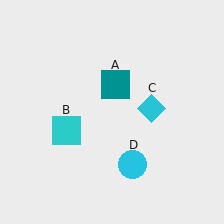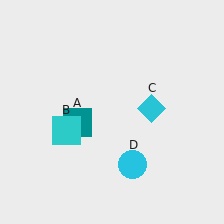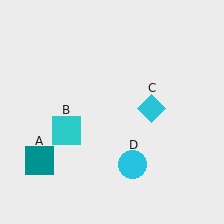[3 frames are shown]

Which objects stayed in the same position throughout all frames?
Cyan square (object B) and cyan diamond (object C) and cyan circle (object D) remained stationary.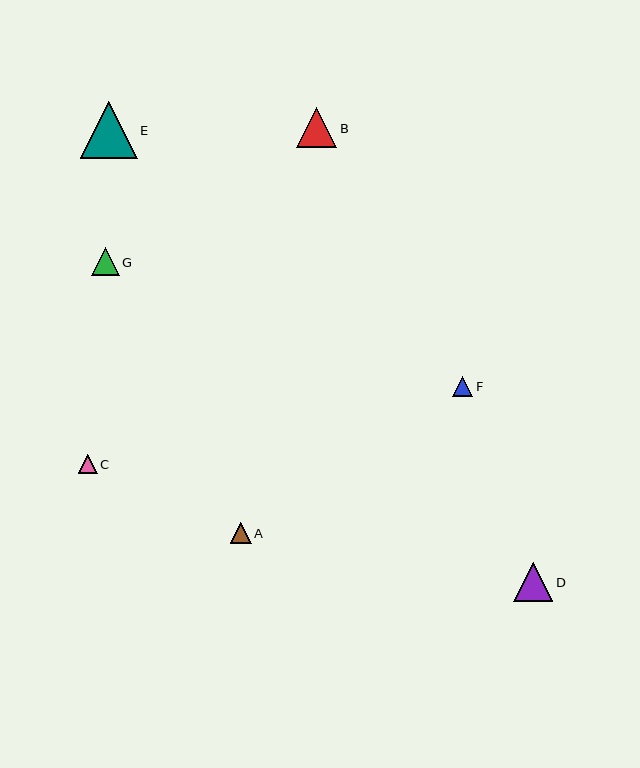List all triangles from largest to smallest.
From largest to smallest: E, B, D, G, A, F, C.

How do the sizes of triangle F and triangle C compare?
Triangle F and triangle C are approximately the same size.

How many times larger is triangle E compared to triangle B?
Triangle E is approximately 1.4 times the size of triangle B.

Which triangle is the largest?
Triangle E is the largest with a size of approximately 57 pixels.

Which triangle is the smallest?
Triangle C is the smallest with a size of approximately 19 pixels.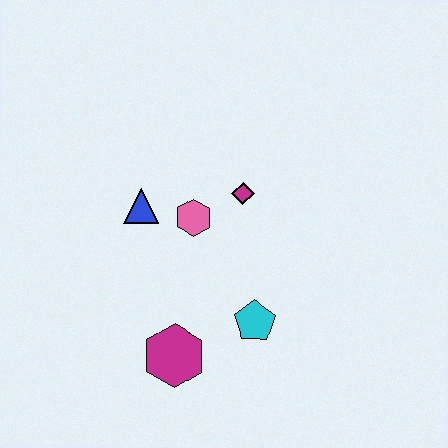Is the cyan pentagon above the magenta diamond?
No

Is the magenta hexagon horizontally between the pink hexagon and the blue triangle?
Yes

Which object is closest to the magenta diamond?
The pink hexagon is closest to the magenta diamond.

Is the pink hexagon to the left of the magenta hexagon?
No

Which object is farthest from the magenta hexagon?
The magenta diamond is farthest from the magenta hexagon.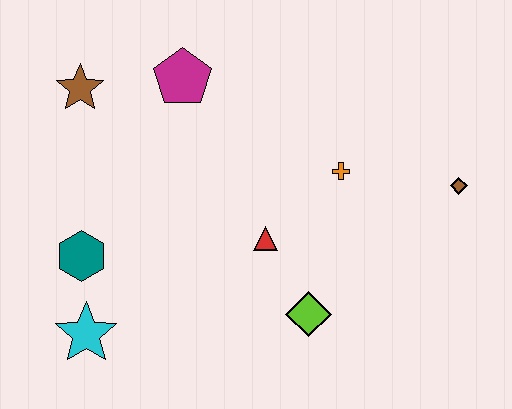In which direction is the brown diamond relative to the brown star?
The brown diamond is to the right of the brown star.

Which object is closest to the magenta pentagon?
The brown star is closest to the magenta pentagon.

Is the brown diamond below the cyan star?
No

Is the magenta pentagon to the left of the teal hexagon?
No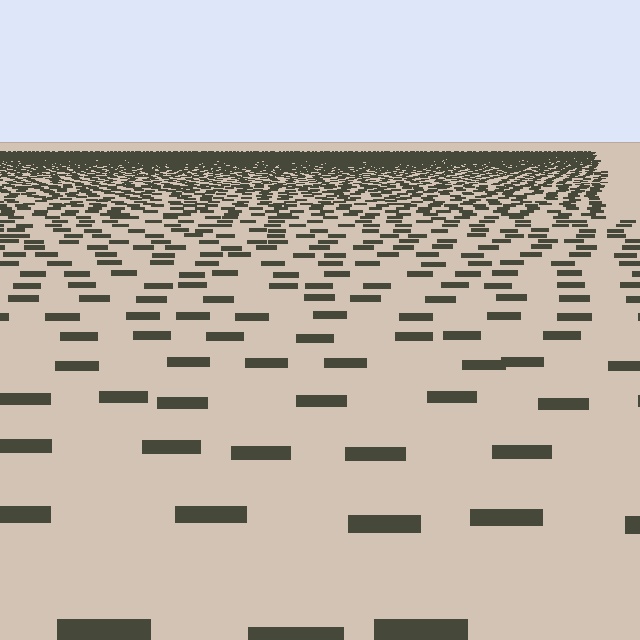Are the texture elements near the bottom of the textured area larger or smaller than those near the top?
Larger. Near the bottom, elements are closer to the viewer and appear at a bigger on-screen size.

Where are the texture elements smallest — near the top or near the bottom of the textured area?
Near the top.